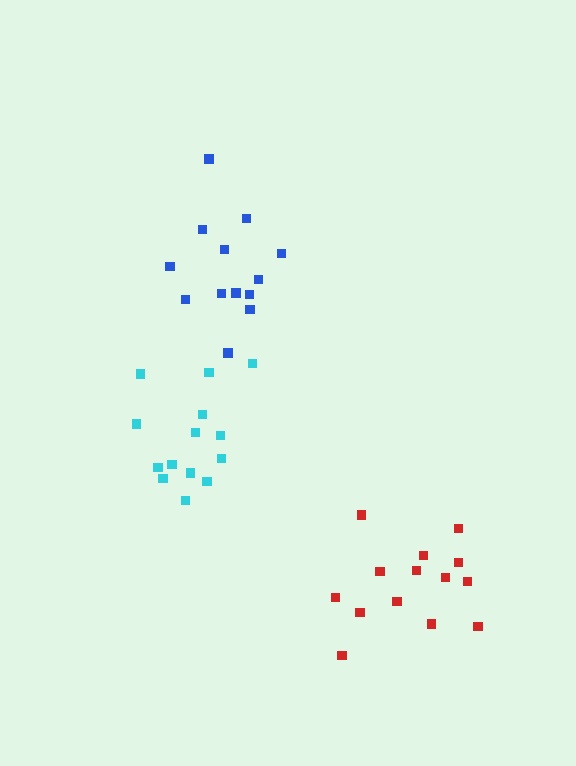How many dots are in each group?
Group 1: 14 dots, Group 2: 13 dots, Group 3: 14 dots (41 total).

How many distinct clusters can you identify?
There are 3 distinct clusters.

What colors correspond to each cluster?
The clusters are colored: cyan, blue, red.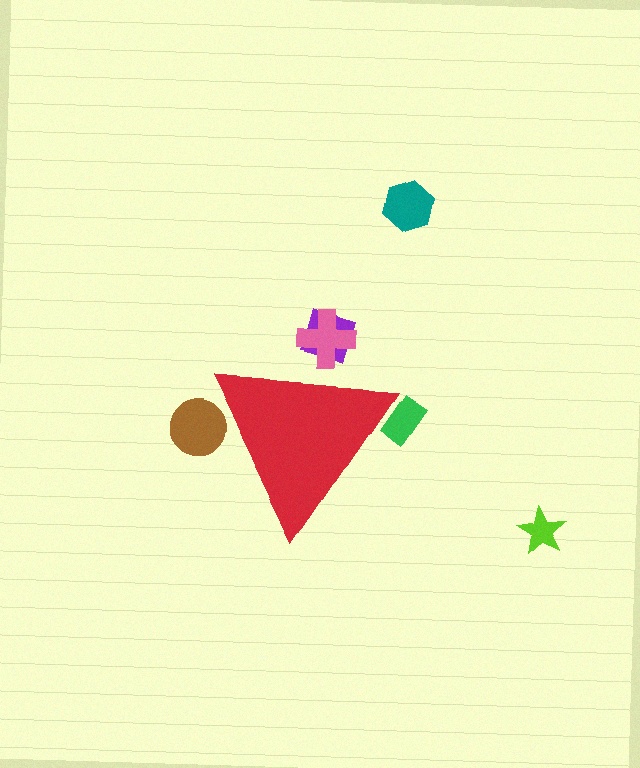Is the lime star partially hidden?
No, the lime star is fully visible.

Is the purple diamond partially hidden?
Yes, the purple diamond is partially hidden behind the red triangle.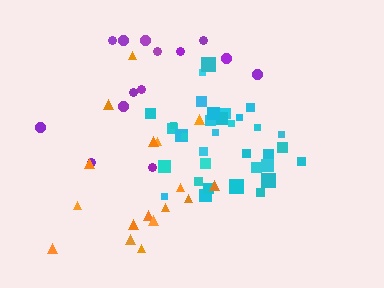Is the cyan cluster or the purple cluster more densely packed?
Cyan.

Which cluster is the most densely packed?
Cyan.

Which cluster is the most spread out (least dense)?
Purple.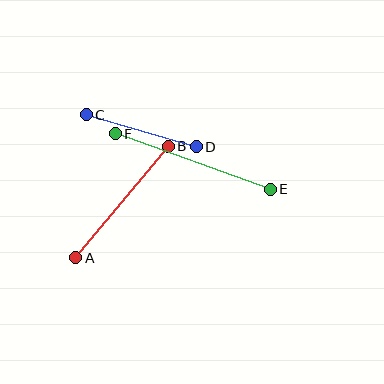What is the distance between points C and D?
The distance is approximately 115 pixels.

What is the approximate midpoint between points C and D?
The midpoint is at approximately (141, 131) pixels.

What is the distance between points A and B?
The distance is approximately 145 pixels.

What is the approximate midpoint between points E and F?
The midpoint is at approximately (193, 161) pixels.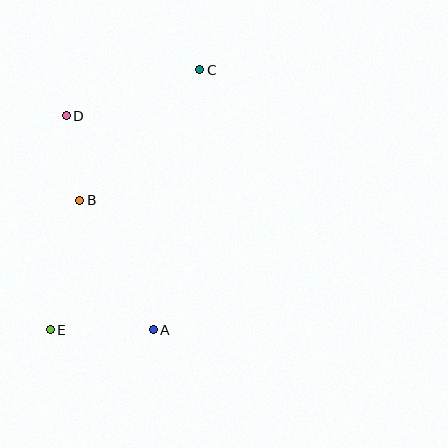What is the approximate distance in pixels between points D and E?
The distance between D and E is approximately 215 pixels.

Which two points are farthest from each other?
Points C and E are farthest from each other.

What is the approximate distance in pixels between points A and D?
The distance between A and D is approximately 231 pixels.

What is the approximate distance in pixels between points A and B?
The distance between A and B is approximately 149 pixels.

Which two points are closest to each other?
Points B and D are closest to each other.